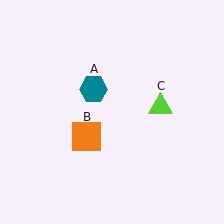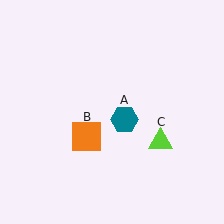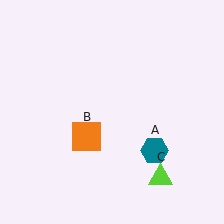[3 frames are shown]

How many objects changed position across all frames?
2 objects changed position: teal hexagon (object A), lime triangle (object C).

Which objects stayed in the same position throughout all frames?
Orange square (object B) remained stationary.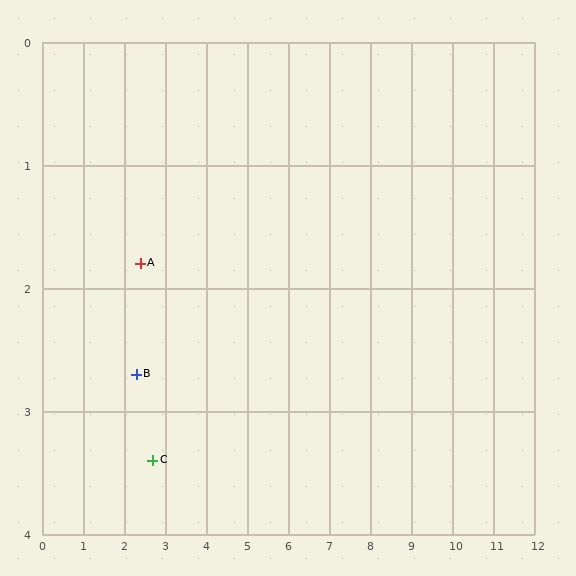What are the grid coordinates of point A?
Point A is at approximately (2.4, 1.8).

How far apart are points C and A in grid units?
Points C and A are about 1.6 grid units apart.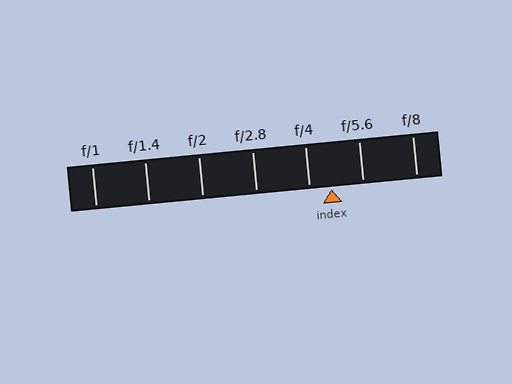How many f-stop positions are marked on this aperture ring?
There are 7 f-stop positions marked.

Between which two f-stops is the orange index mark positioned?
The index mark is between f/4 and f/5.6.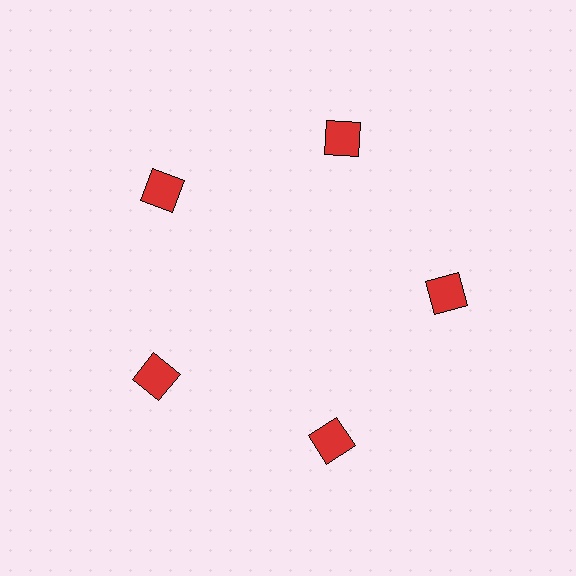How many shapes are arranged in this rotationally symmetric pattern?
There are 5 shapes, arranged in 5 groups of 1.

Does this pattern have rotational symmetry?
Yes, this pattern has 5-fold rotational symmetry. It looks the same after rotating 72 degrees around the center.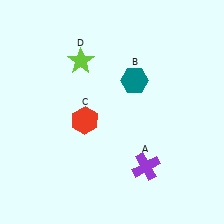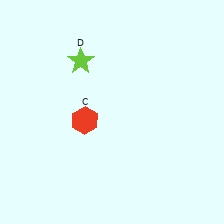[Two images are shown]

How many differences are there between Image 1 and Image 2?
There are 2 differences between the two images.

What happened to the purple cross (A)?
The purple cross (A) was removed in Image 2. It was in the bottom-right area of Image 1.